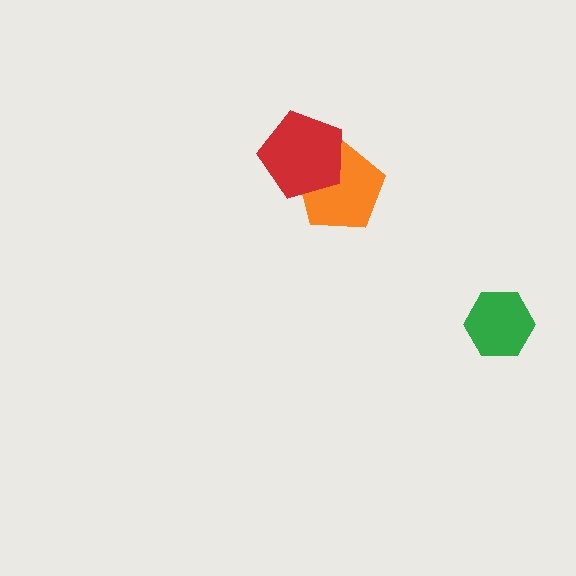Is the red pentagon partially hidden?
No, no other shape covers it.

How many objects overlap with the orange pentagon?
1 object overlaps with the orange pentagon.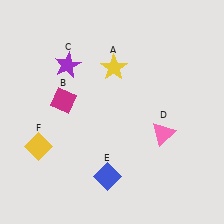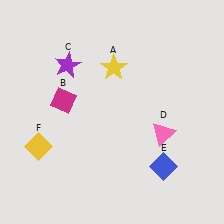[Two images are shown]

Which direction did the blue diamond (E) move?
The blue diamond (E) moved right.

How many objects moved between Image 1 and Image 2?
1 object moved between the two images.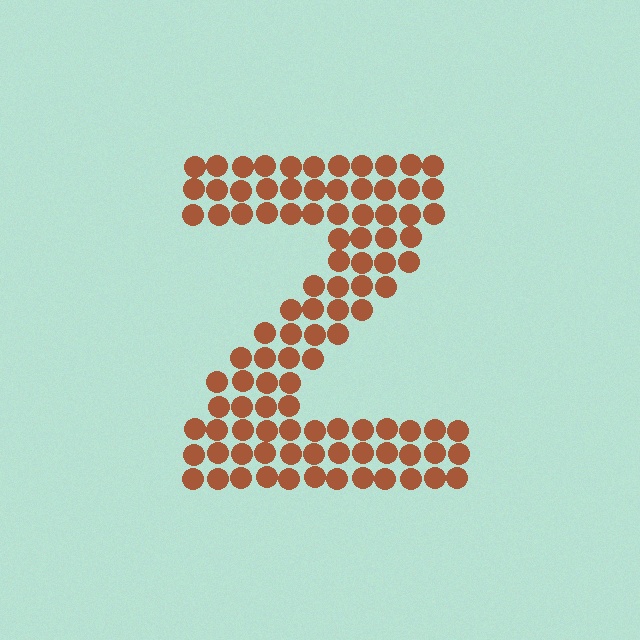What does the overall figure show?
The overall figure shows the letter Z.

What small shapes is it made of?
It is made of small circles.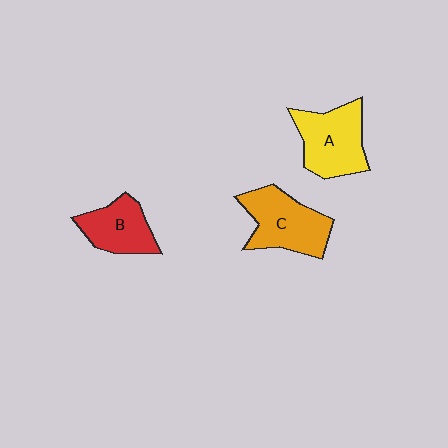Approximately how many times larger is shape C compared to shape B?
Approximately 1.3 times.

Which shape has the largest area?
Shape C (orange).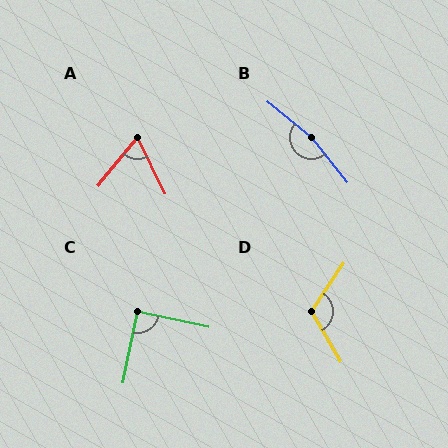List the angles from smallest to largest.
A (66°), C (89°), D (116°), B (167°).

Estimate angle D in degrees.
Approximately 116 degrees.